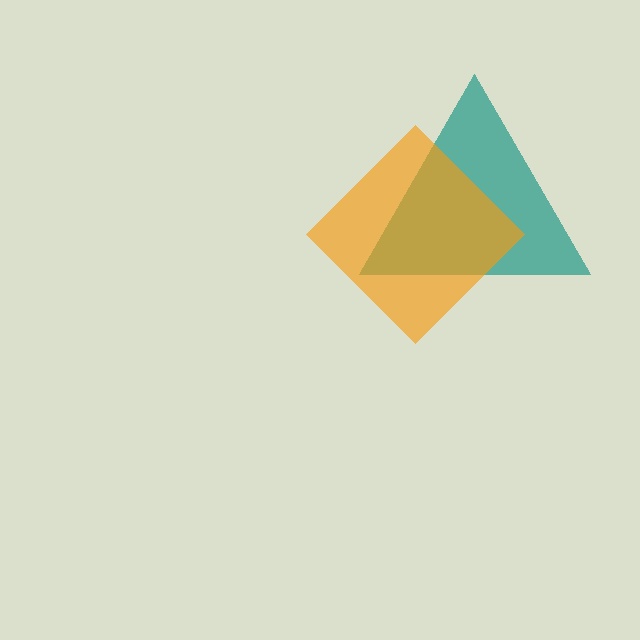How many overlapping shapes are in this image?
There are 2 overlapping shapes in the image.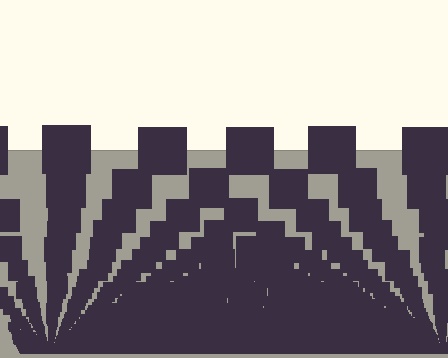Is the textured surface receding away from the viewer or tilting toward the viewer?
The surface appears to tilt toward the viewer. Texture elements get larger and sparser toward the top.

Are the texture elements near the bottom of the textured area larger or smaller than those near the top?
Smaller. The gradient is inverted — elements near the bottom are smaller and denser.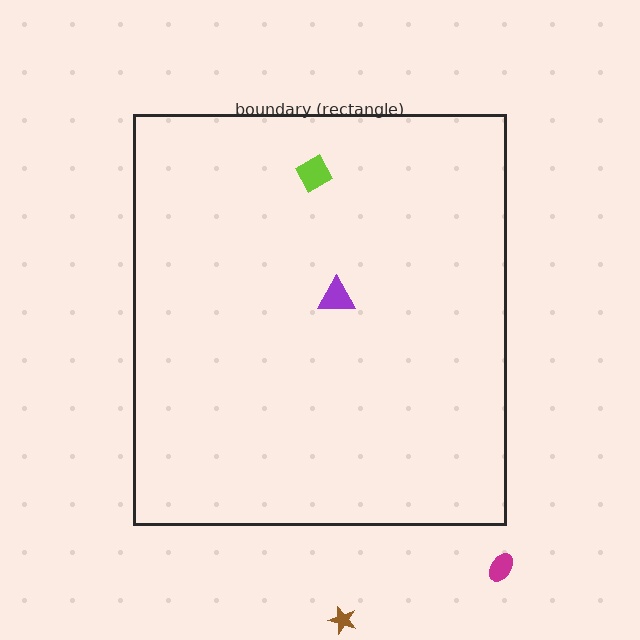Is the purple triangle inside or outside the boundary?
Inside.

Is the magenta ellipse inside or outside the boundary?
Outside.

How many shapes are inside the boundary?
2 inside, 2 outside.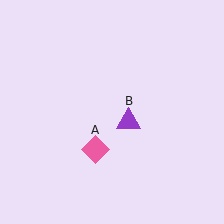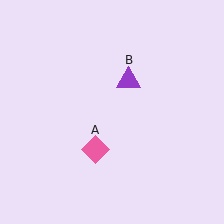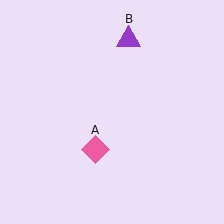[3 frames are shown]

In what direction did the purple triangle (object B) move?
The purple triangle (object B) moved up.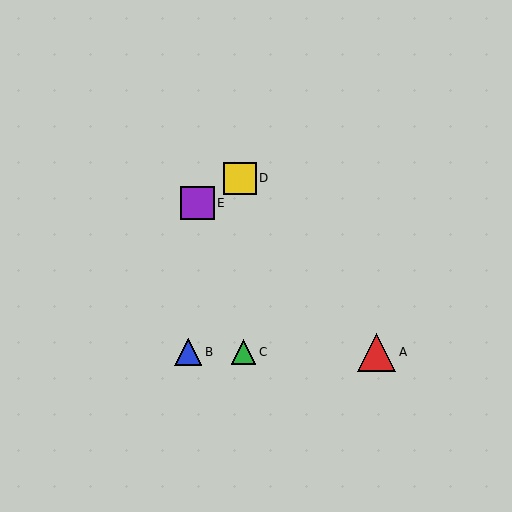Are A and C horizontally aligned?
Yes, both are at y≈352.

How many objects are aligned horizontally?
3 objects (A, B, C) are aligned horizontally.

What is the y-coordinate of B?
Object B is at y≈352.